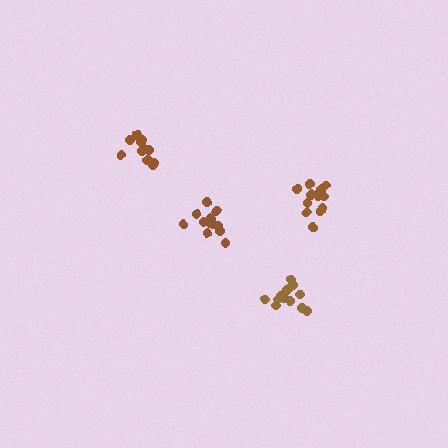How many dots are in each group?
Group 1: 11 dots, Group 2: 15 dots, Group 3: 13 dots, Group 4: 12 dots (51 total).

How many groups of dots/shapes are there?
There are 4 groups.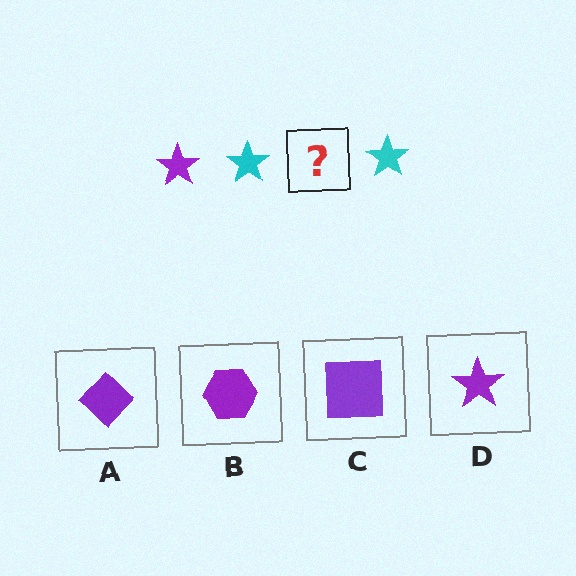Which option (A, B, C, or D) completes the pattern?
D.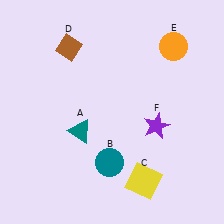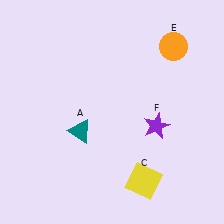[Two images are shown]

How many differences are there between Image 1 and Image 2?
There are 2 differences between the two images.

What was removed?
The teal circle (B), the brown diamond (D) were removed in Image 2.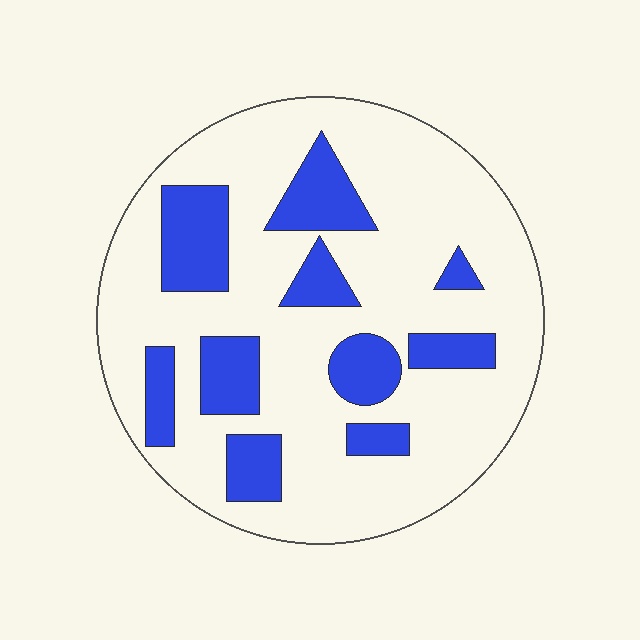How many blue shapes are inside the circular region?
10.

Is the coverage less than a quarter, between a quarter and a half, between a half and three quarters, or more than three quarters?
Less than a quarter.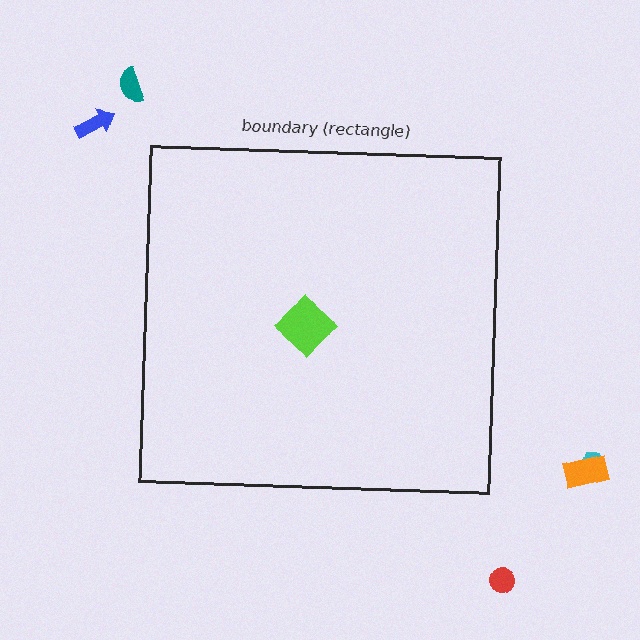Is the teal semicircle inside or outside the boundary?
Outside.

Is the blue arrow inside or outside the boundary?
Outside.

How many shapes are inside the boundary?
1 inside, 5 outside.